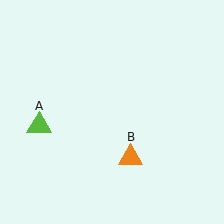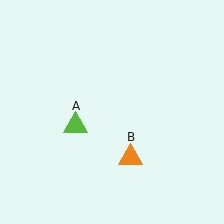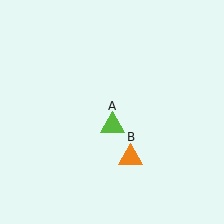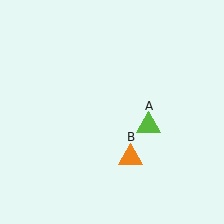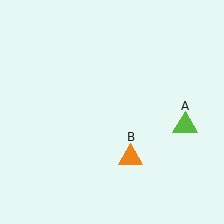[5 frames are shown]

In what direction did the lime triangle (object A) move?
The lime triangle (object A) moved right.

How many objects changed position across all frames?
1 object changed position: lime triangle (object A).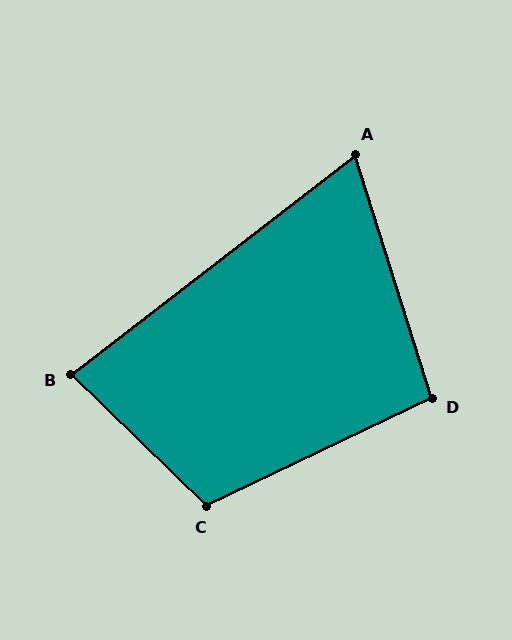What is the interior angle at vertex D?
Approximately 98 degrees (obtuse).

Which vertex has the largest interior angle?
C, at approximately 110 degrees.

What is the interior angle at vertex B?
Approximately 82 degrees (acute).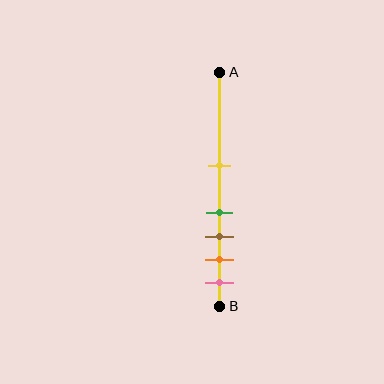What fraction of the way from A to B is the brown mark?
The brown mark is approximately 70% (0.7) of the way from A to B.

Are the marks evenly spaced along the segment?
No, the marks are not evenly spaced.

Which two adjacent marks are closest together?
The green and brown marks are the closest adjacent pair.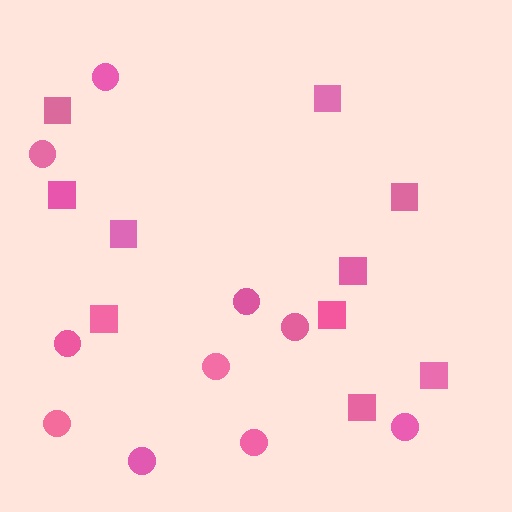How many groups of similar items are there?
There are 2 groups: one group of circles (10) and one group of squares (10).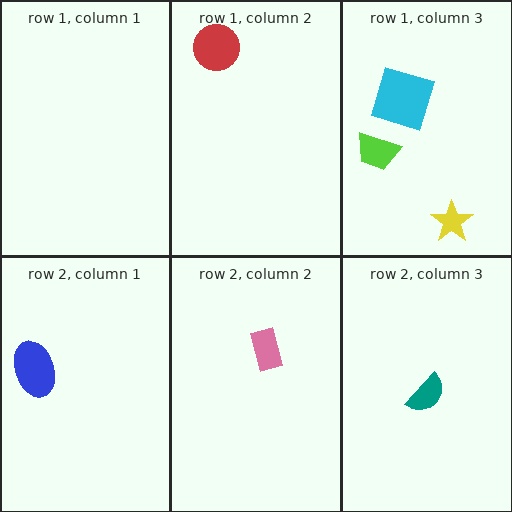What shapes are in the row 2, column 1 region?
The blue ellipse.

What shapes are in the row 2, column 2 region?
The pink rectangle.